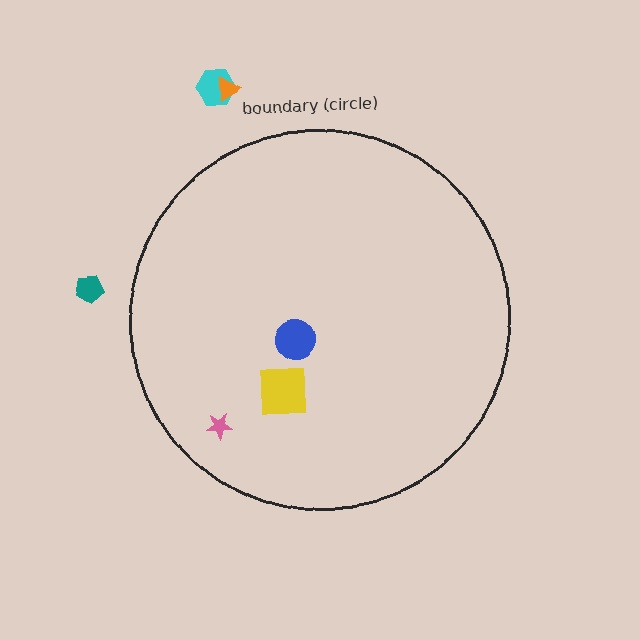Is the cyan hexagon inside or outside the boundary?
Outside.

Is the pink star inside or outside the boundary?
Inside.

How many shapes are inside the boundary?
3 inside, 3 outside.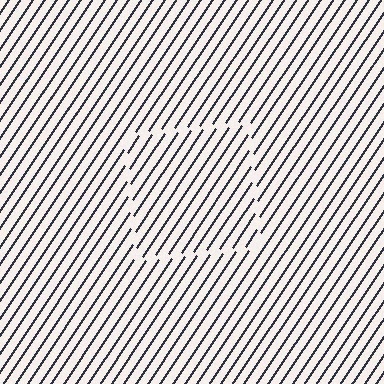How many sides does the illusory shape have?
4 sides — the line-ends trace a square.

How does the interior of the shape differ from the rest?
The interior of the shape contains the same grating, shifted by half a period — the contour is defined by the phase discontinuity where line-ends from the inner and outer gratings abut.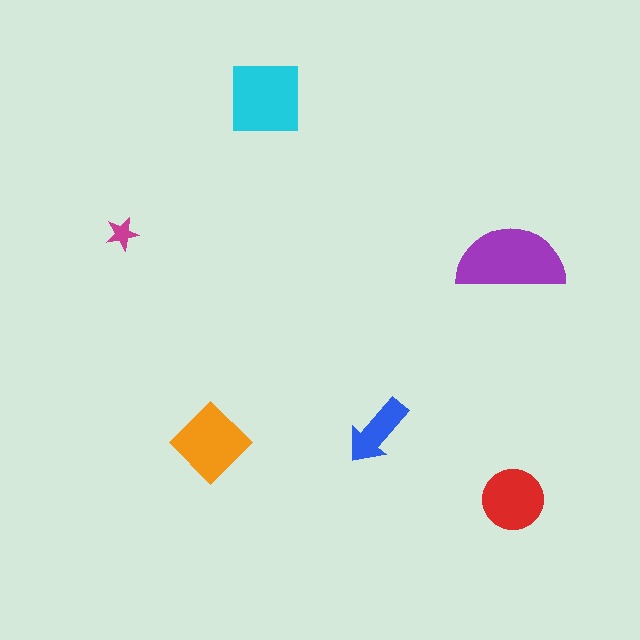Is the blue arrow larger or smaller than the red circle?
Smaller.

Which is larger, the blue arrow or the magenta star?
The blue arrow.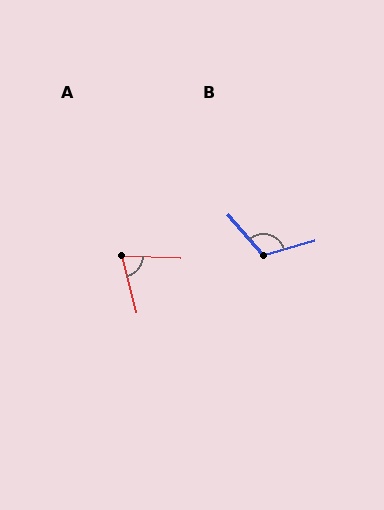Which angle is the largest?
B, at approximately 116 degrees.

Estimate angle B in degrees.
Approximately 116 degrees.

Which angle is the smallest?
A, at approximately 73 degrees.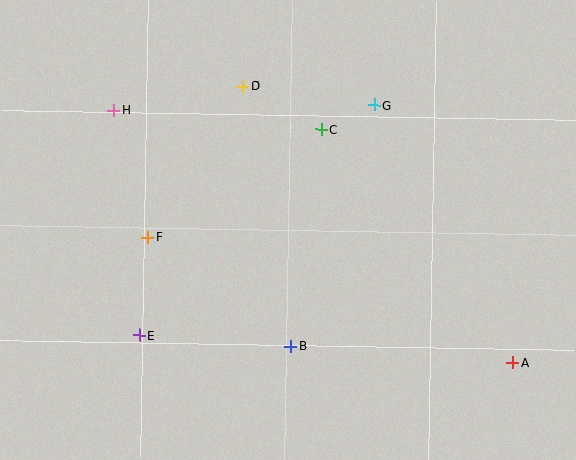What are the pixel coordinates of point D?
Point D is at (243, 86).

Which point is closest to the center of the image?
Point C at (321, 129) is closest to the center.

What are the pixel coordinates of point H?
Point H is at (114, 110).